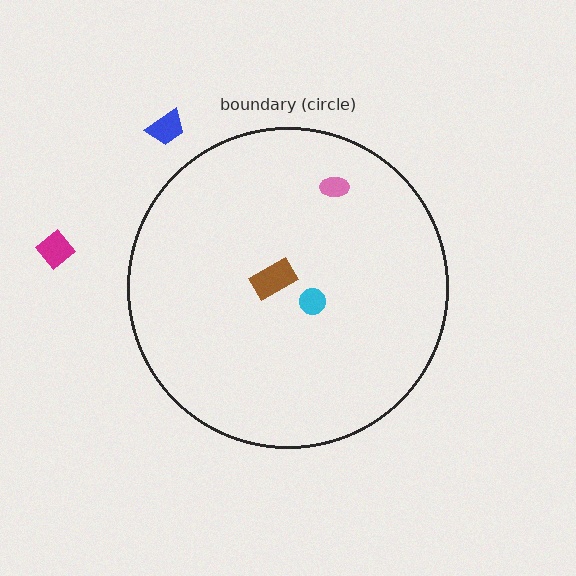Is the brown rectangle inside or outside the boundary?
Inside.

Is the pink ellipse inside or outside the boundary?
Inside.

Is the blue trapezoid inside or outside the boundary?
Outside.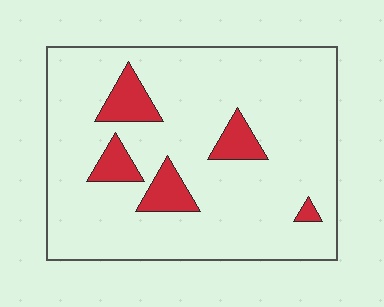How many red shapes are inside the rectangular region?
5.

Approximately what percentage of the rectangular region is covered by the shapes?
Approximately 10%.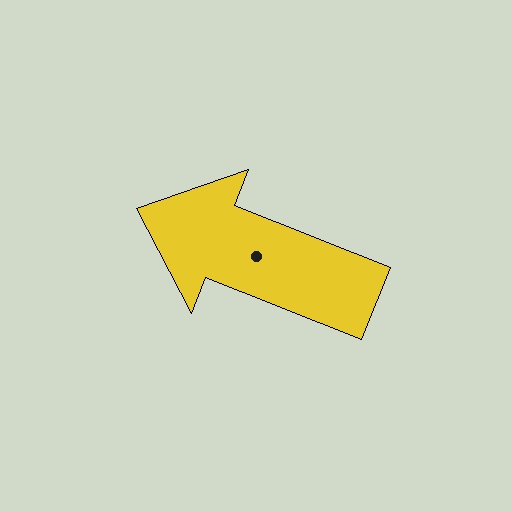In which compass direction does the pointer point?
West.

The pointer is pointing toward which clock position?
Roughly 10 o'clock.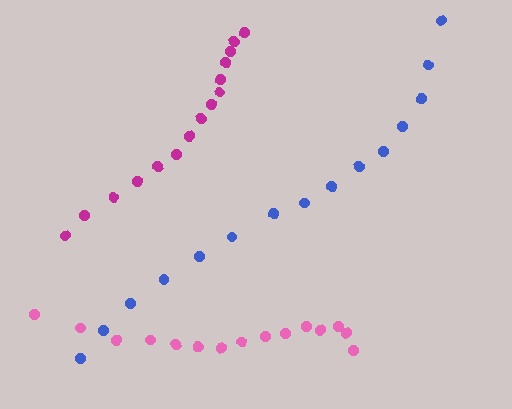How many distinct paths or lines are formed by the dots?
There are 3 distinct paths.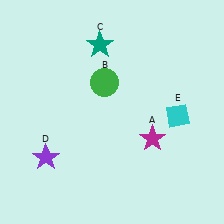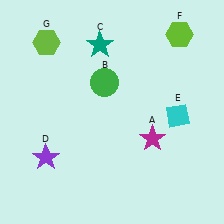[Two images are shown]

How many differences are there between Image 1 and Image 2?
There are 2 differences between the two images.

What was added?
A lime hexagon (F), a lime hexagon (G) were added in Image 2.